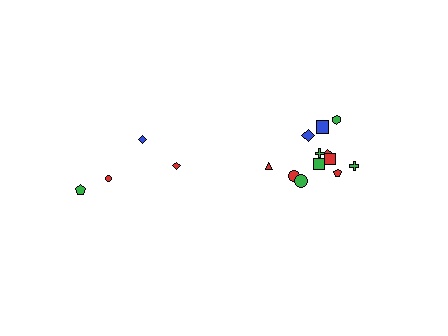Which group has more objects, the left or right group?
The right group.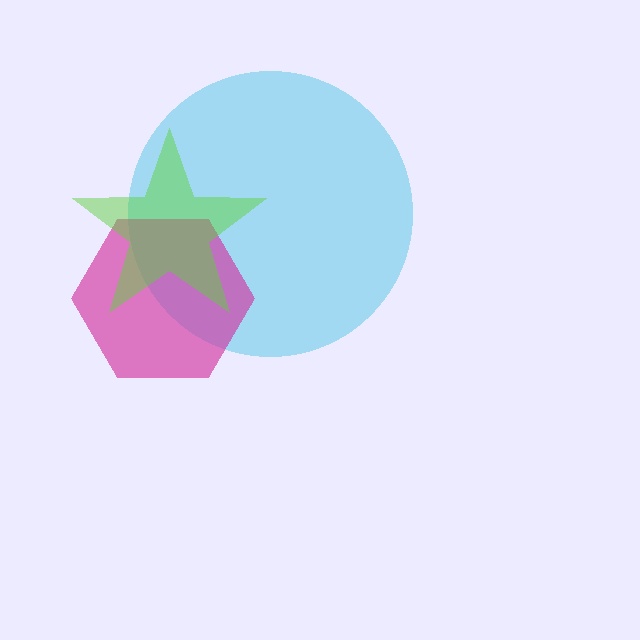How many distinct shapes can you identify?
There are 3 distinct shapes: a cyan circle, a magenta hexagon, a lime star.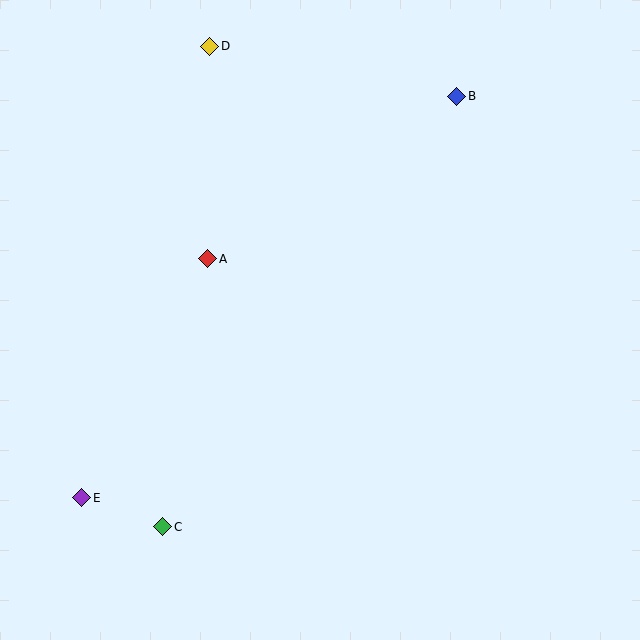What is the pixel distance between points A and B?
The distance between A and B is 297 pixels.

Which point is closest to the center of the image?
Point A at (208, 259) is closest to the center.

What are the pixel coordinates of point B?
Point B is at (457, 96).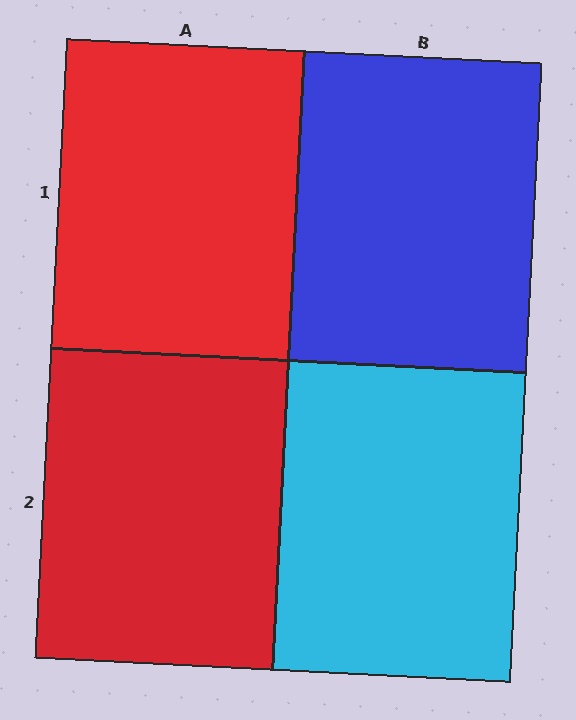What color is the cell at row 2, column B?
Cyan.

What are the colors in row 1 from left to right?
Red, blue.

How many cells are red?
2 cells are red.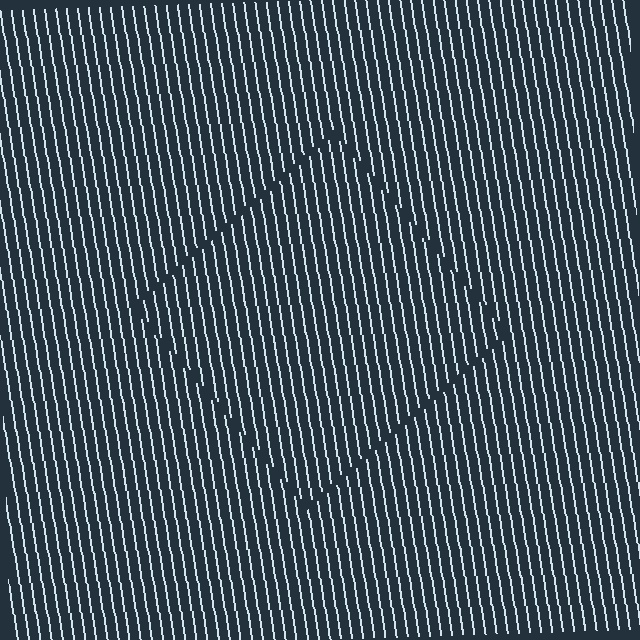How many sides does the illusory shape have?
4 sides — the line-ends trace a square.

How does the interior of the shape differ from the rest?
The interior of the shape contains the same grating, shifted by half a period — the contour is defined by the phase discontinuity where line-ends from the inner and outer gratings abut.